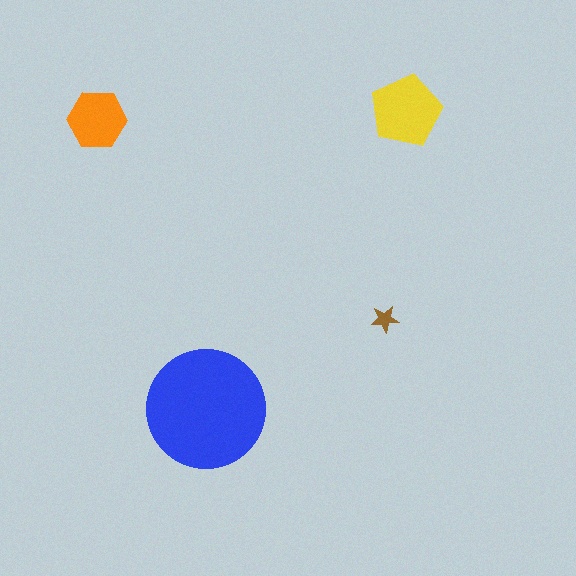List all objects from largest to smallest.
The blue circle, the yellow pentagon, the orange hexagon, the brown star.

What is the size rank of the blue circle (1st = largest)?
1st.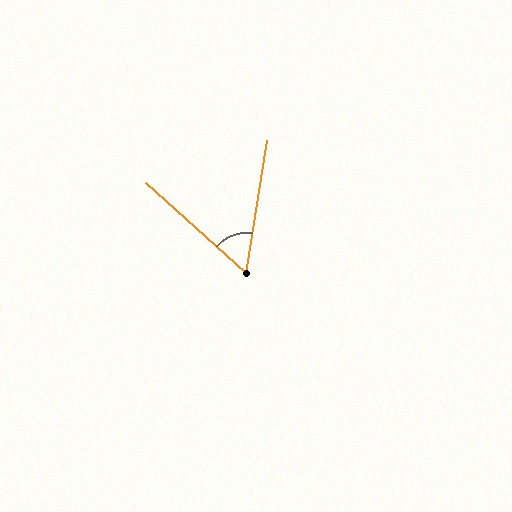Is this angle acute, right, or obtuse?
It is acute.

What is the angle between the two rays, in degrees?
Approximately 58 degrees.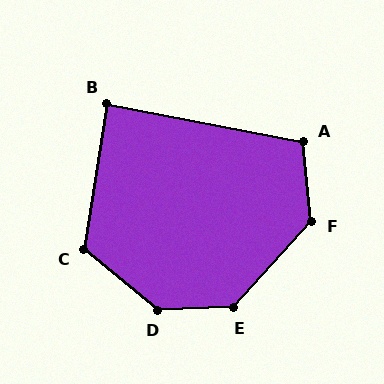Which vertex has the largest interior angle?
D, at approximately 139 degrees.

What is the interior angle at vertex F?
Approximately 133 degrees (obtuse).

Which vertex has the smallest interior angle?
B, at approximately 88 degrees.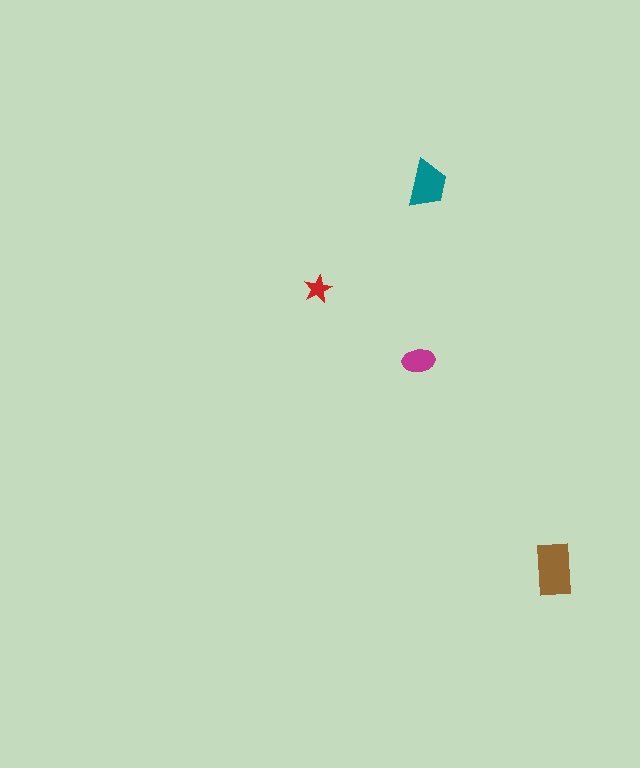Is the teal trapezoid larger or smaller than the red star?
Larger.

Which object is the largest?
The brown rectangle.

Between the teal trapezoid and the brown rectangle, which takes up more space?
The brown rectangle.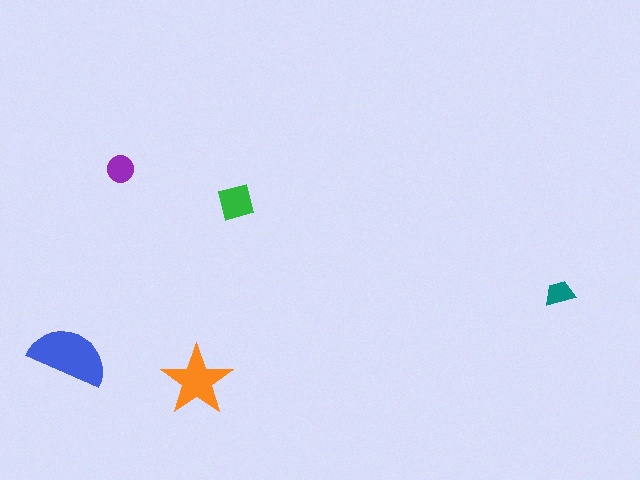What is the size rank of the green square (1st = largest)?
3rd.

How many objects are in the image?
There are 5 objects in the image.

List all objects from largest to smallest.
The blue semicircle, the orange star, the green square, the purple circle, the teal trapezoid.